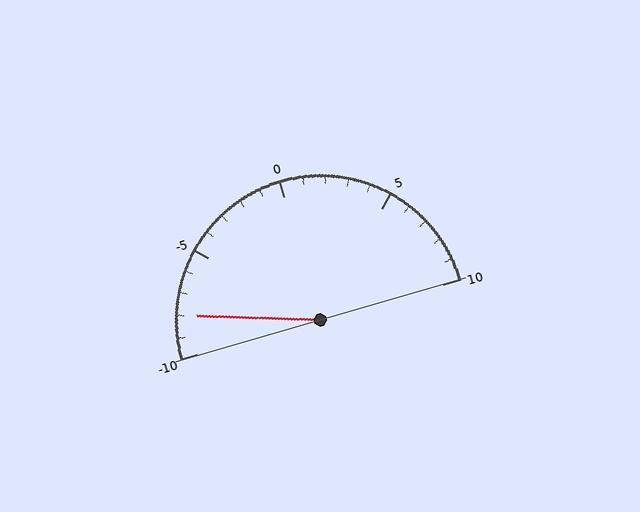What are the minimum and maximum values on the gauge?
The gauge ranges from -10 to 10.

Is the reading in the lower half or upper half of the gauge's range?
The reading is in the lower half of the range (-10 to 10).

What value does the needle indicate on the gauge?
The needle indicates approximately -8.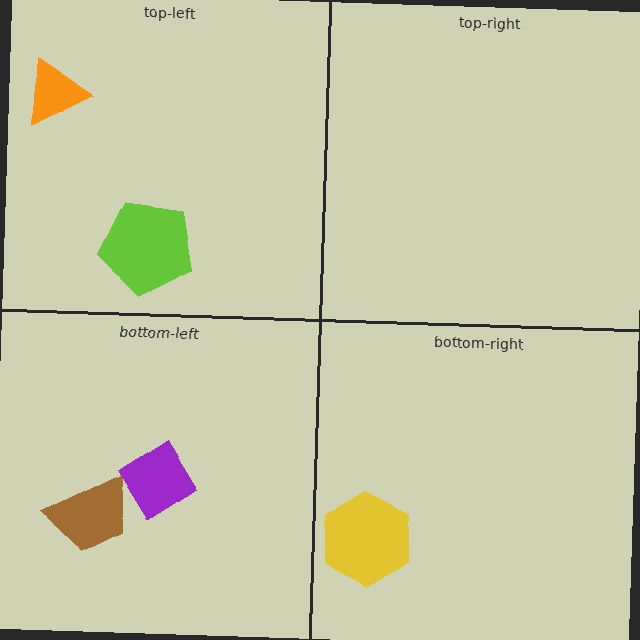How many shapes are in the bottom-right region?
1.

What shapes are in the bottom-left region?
The brown trapezoid, the purple diamond.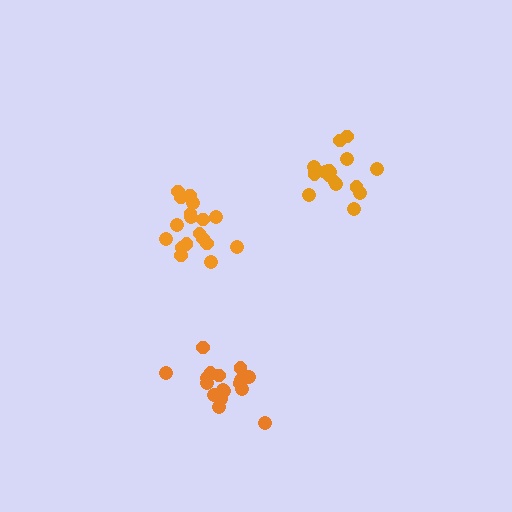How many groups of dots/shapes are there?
There are 3 groups.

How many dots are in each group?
Group 1: 16 dots, Group 2: 17 dots, Group 3: 18 dots (51 total).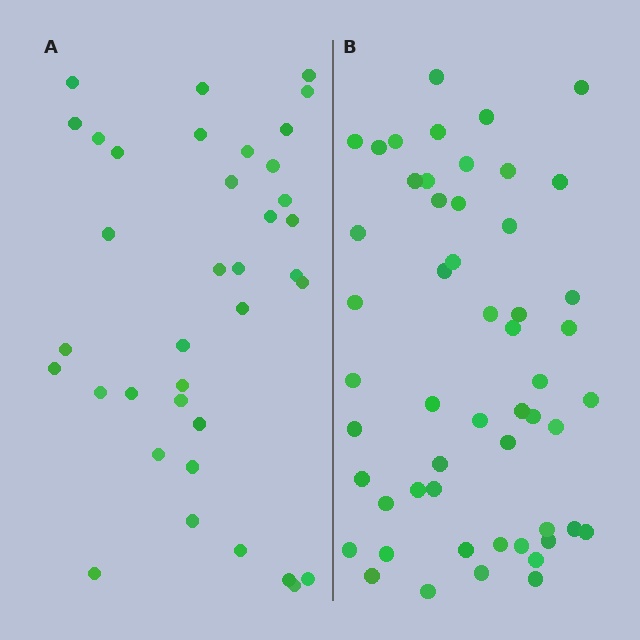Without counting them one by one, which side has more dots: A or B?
Region B (the right region) has more dots.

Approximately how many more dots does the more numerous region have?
Region B has approximately 15 more dots than region A.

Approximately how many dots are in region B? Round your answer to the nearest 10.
About 50 dots. (The exact count is 53, which rounds to 50.)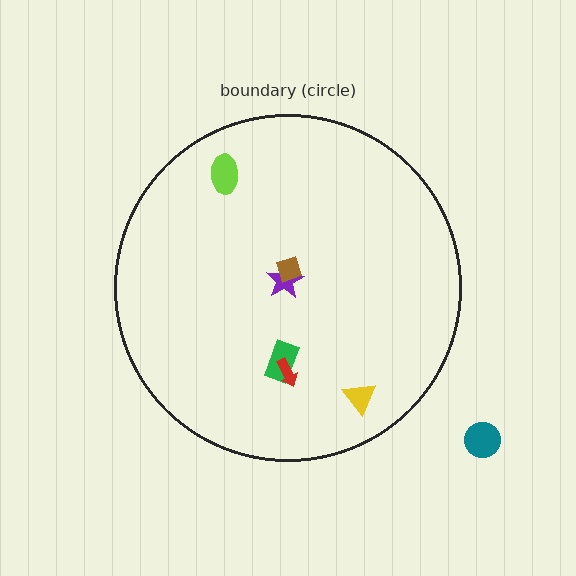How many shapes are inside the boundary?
6 inside, 1 outside.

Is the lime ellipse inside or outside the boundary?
Inside.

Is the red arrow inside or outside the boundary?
Inside.